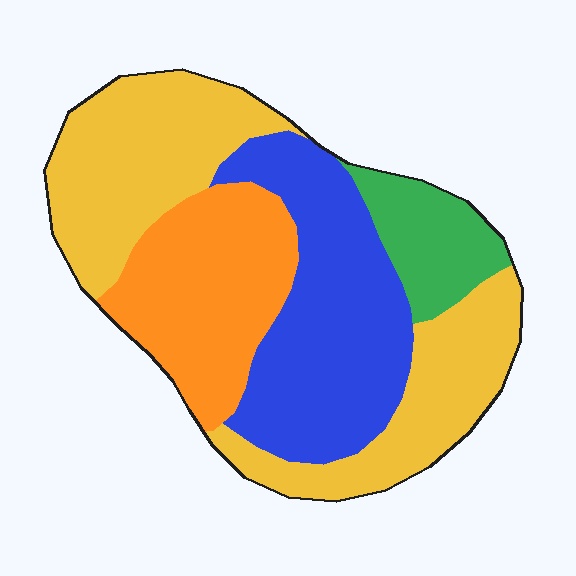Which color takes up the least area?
Green, at roughly 10%.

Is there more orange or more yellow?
Yellow.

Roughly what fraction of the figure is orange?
Orange covers 22% of the figure.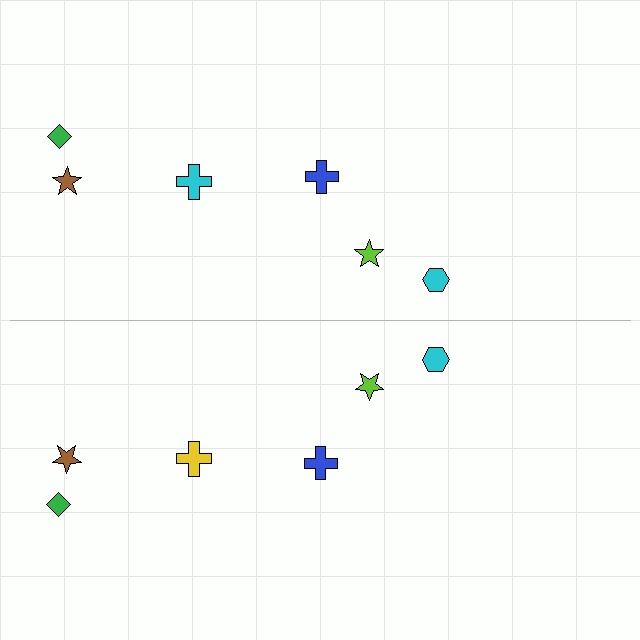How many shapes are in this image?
There are 12 shapes in this image.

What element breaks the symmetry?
The yellow cross on the bottom side breaks the symmetry — its mirror counterpart is cyan.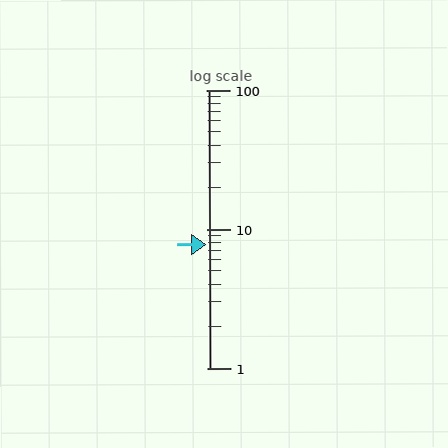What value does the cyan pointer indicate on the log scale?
The pointer indicates approximately 7.7.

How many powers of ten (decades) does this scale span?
The scale spans 2 decades, from 1 to 100.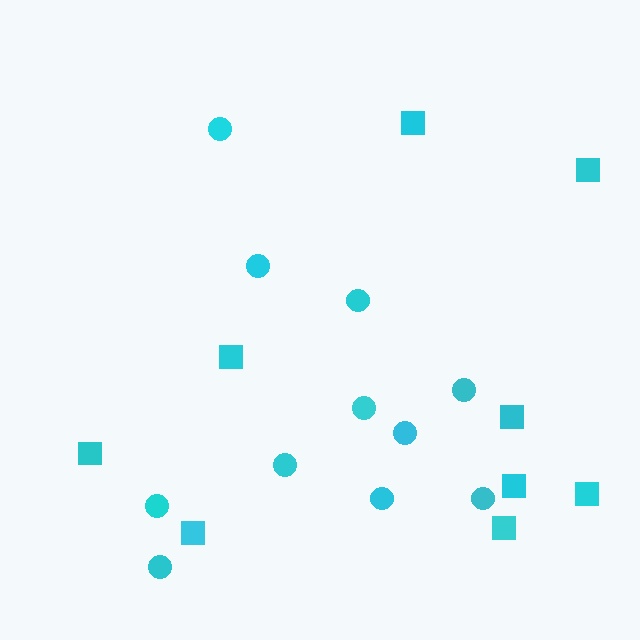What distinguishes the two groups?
There are 2 groups: one group of circles (11) and one group of squares (9).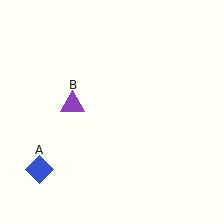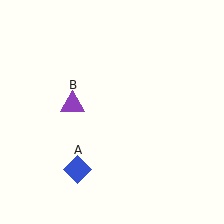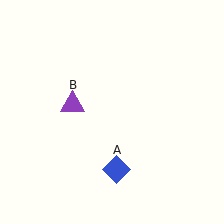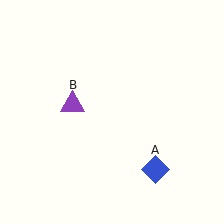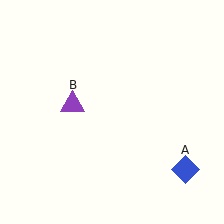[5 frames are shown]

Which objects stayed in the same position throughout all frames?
Purple triangle (object B) remained stationary.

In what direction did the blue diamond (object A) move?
The blue diamond (object A) moved right.